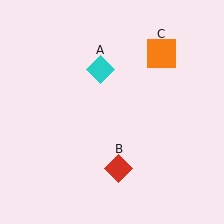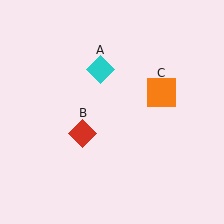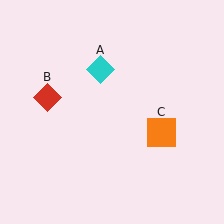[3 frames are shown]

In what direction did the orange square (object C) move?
The orange square (object C) moved down.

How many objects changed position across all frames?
2 objects changed position: red diamond (object B), orange square (object C).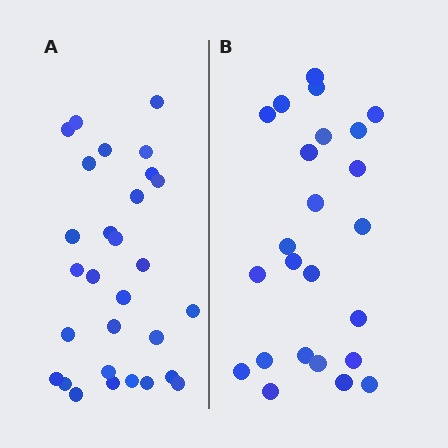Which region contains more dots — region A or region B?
Region A (the left region) has more dots.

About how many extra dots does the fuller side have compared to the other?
Region A has about 5 more dots than region B.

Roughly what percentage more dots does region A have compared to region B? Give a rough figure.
About 20% more.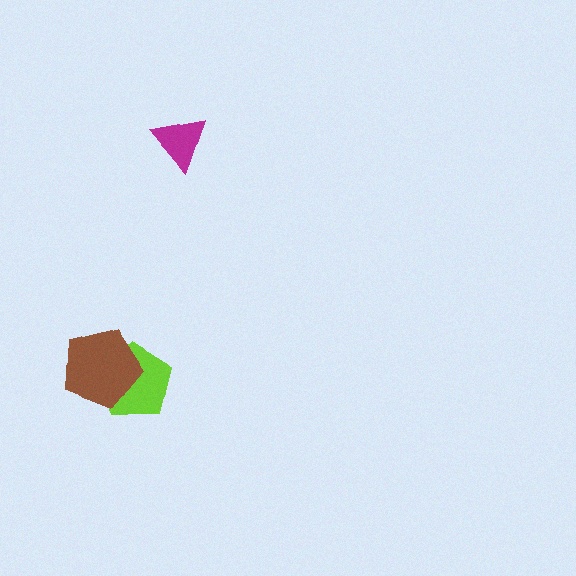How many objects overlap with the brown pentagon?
1 object overlaps with the brown pentagon.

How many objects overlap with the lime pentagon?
1 object overlaps with the lime pentagon.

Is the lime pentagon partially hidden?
Yes, it is partially covered by another shape.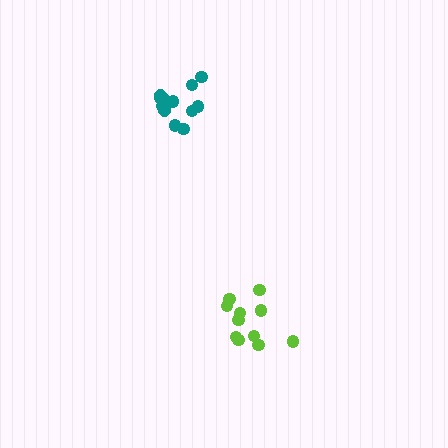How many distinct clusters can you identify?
There are 2 distinct clusters.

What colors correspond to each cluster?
The clusters are colored: teal, lime.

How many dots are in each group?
Group 1: 15 dots, Group 2: 11 dots (26 total).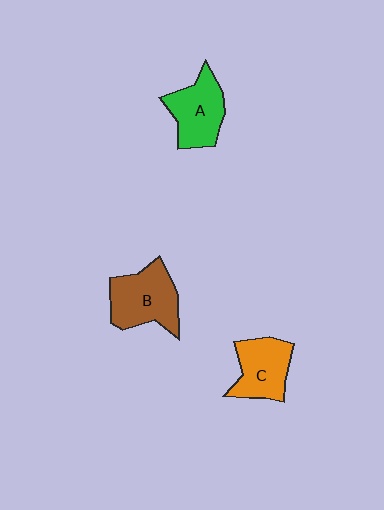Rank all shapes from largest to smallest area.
From largest to smallest: B (brown), A (green), C (orange).